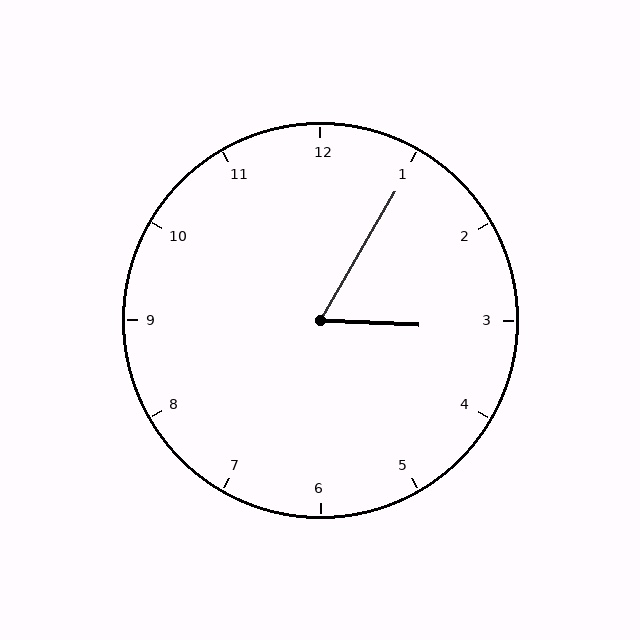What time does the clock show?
3:05.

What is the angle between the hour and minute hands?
Approximately 62 degrees.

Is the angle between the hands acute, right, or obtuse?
It is acute.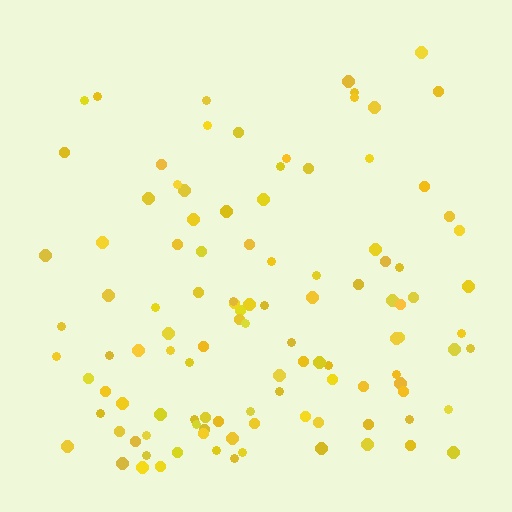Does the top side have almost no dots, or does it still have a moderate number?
Still a moderate number, just noticeably fewer than the bottom.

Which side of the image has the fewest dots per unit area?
The top.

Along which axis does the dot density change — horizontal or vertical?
Vertical.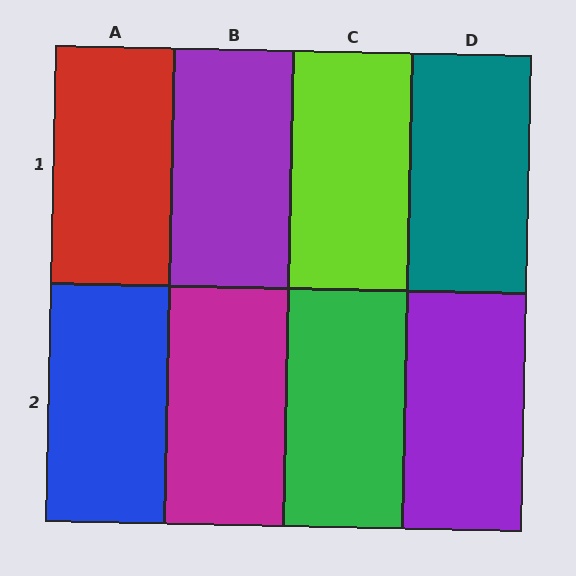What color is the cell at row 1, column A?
Red.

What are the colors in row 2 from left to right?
Blue, magenta, green, purple.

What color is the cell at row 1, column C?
Lime.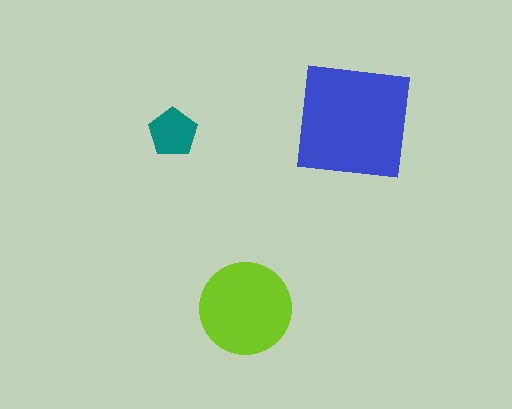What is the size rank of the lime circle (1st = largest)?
2nd.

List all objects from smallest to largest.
The teal pentagon, the lime circle, the blue square.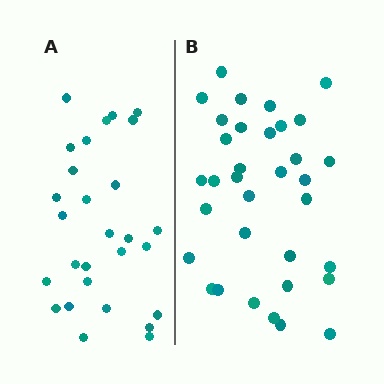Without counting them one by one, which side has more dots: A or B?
Region B (the right region) has more dots.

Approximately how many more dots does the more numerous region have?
Region B has about 6 more dots than region A.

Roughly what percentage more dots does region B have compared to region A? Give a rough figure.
About 20% more.